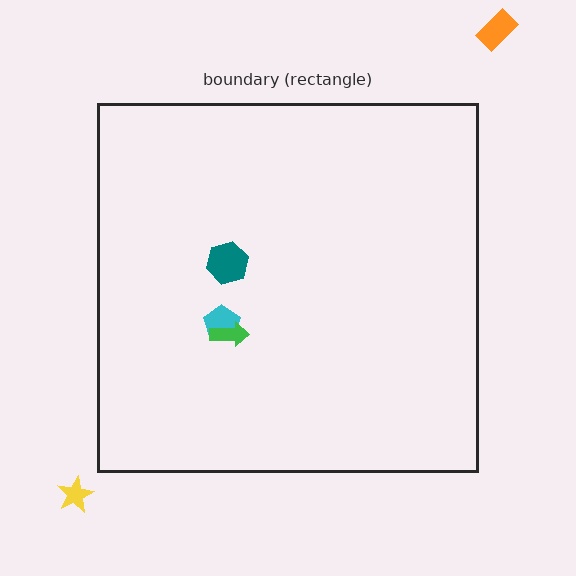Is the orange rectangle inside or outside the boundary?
Outside.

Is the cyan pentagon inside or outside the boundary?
Inside.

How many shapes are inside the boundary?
3 inside, 2 outside.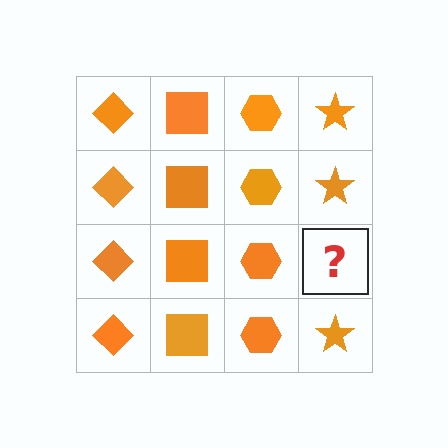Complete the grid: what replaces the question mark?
The question mark should be replaced with an orange star.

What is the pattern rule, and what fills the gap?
The rule is that each column has a consistent shape. The gap should be filled with an orange star.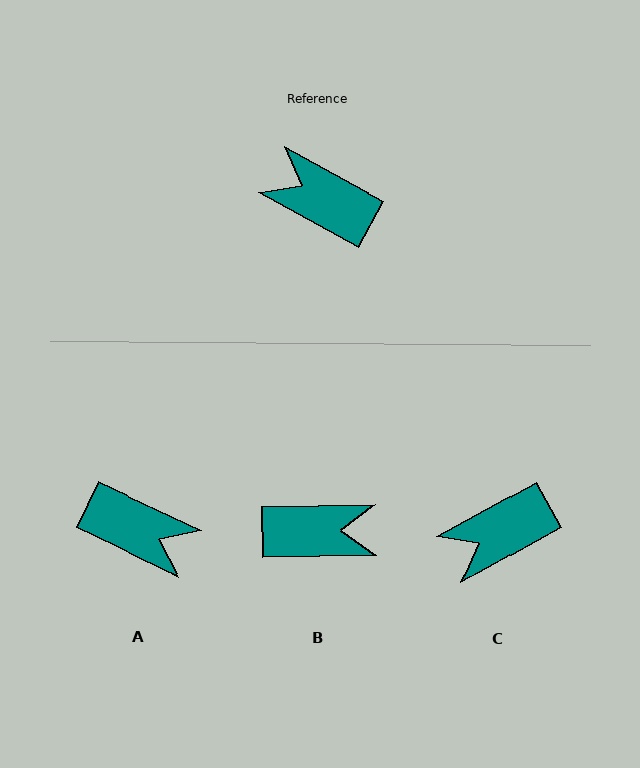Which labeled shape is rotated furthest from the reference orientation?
A, about 177 degrees away.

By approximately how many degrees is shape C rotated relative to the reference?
Approximately 57 degrees counter-clockwise.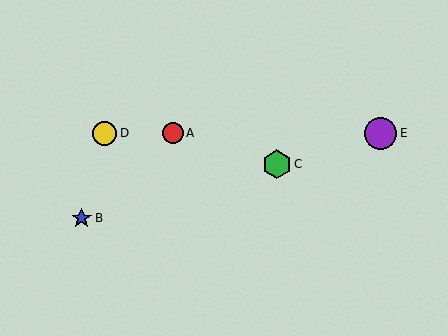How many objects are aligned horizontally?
3 objects (A, D, E) are aligned horizontally.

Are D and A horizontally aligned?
Yes, both are at y≈133.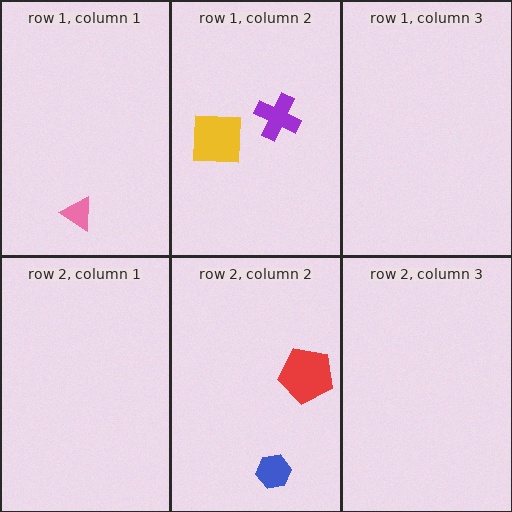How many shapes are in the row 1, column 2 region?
2.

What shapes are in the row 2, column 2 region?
The blue hexagon, the red pentagon.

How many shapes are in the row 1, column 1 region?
1.